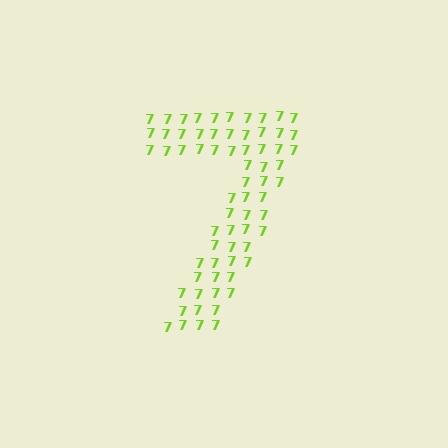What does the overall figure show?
The overall figure shows the digit 7.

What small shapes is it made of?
It is made of small digit 7's.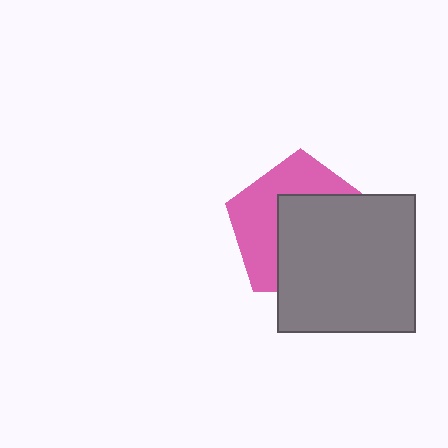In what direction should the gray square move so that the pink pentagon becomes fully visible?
The gray square should move toward the lower-right. That is the shortest direction to clear the overlap and leave the pink pentagon fully visible.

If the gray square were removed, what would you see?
You would see the complete pink pentagon.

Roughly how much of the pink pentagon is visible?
A small part of it is visible (roughly 44%).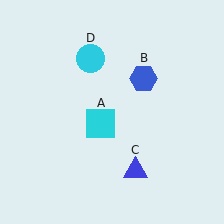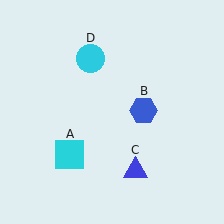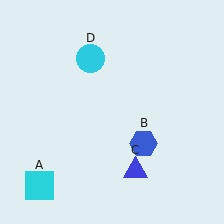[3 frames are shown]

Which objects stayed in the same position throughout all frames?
Blue triangle (object C) and cyan circle (object D) remained stationary.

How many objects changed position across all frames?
2 objects changed position: cyan square (object A), blue hexagon (object B).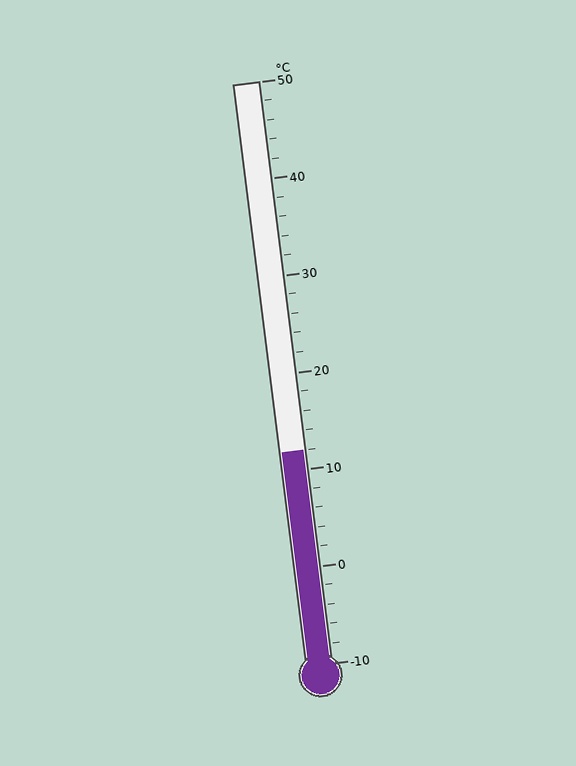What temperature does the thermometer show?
The thermometer shows approximately 12°C.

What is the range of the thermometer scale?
The thermometer scale ranges from -10°C to 50°C.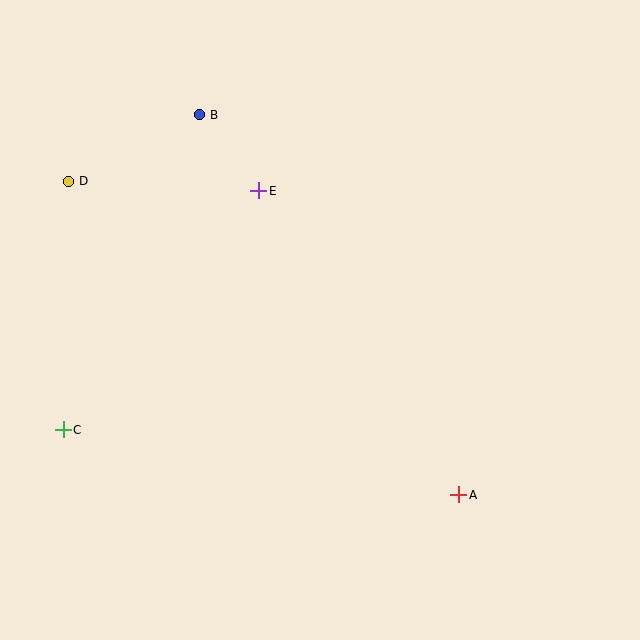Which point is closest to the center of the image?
Point E at (259, 191) is closest to the center.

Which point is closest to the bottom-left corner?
Point C is closest to the bottom-left corner.